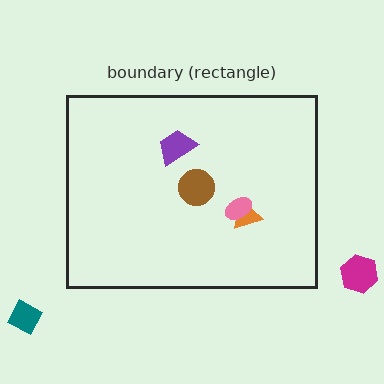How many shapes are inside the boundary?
4 inside, 2 outside.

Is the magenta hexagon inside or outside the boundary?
Outside.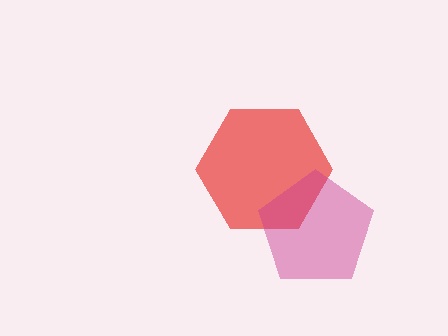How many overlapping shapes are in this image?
There are 2 overlapping shapes in the image.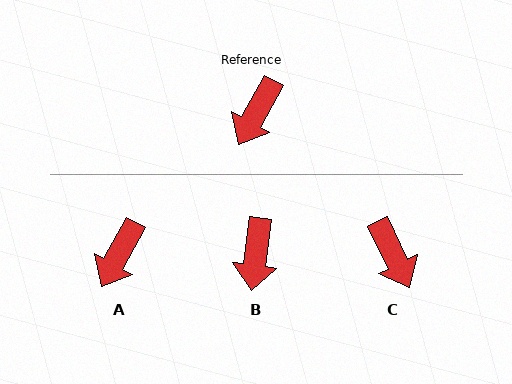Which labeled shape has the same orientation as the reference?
A.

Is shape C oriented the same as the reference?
No, it is off by about 55 degrees.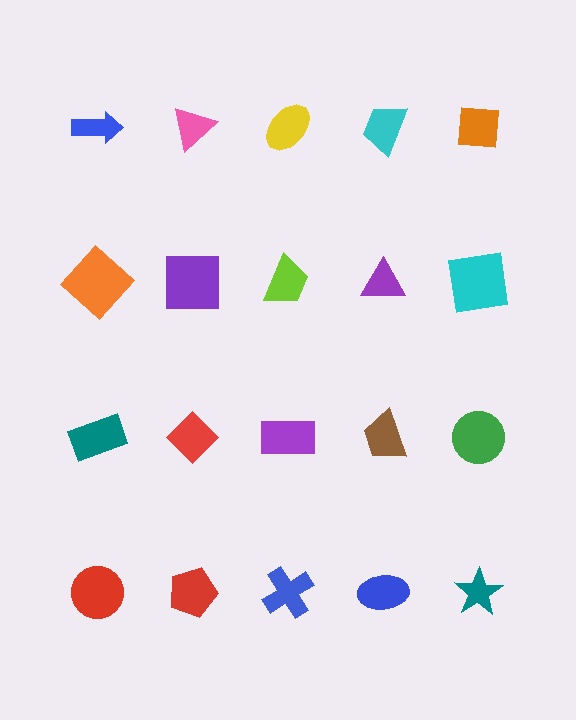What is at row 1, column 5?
An orange square.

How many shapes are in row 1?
5 shapes.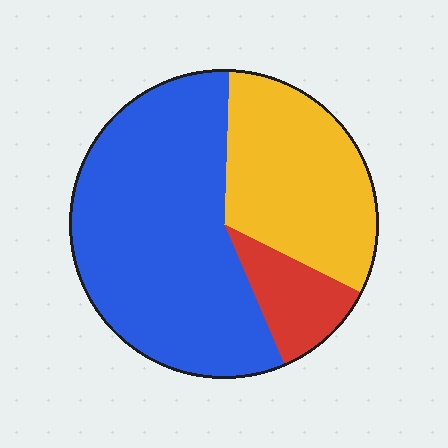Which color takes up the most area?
Blue, at roughly 55%.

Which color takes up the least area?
Red, at roughly 10%.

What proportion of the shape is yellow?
Yellow takes up about one third (1/3) of the shape.